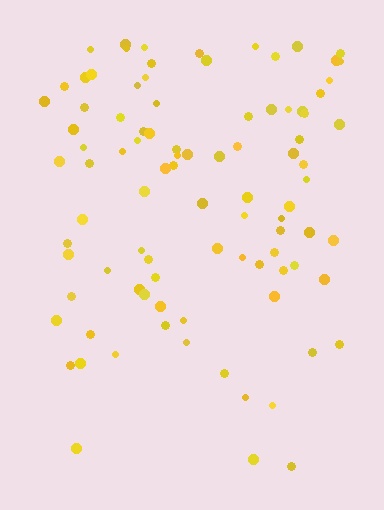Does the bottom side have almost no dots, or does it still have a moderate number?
Still a moderate number, just noticeably fewer than the top.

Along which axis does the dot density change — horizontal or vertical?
Vertical.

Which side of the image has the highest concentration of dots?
The top.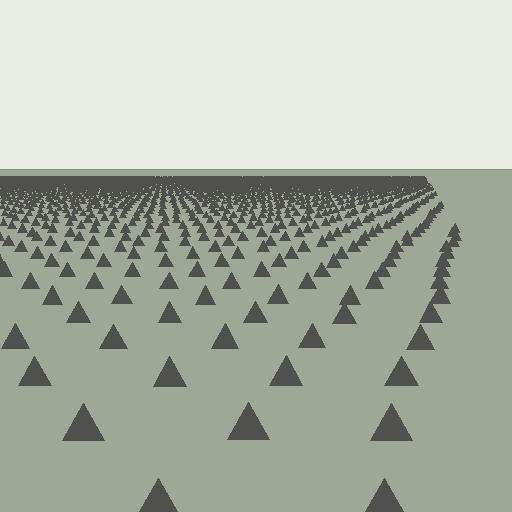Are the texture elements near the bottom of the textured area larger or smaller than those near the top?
Larger. Near the bottom, elements are closer to the viewer and appear at a bigger on-screen size.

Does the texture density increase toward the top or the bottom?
Density increases toward the top.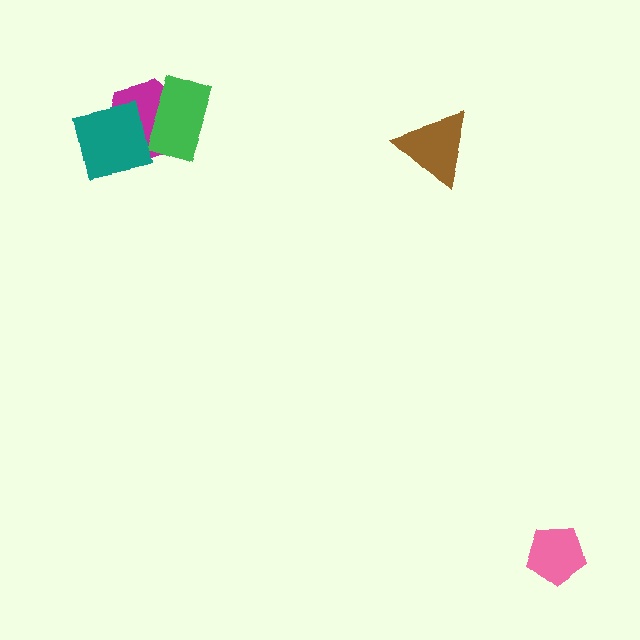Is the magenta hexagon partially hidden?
Yes, it is partially covered by another shape.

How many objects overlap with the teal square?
2 objects overlap with the teal square.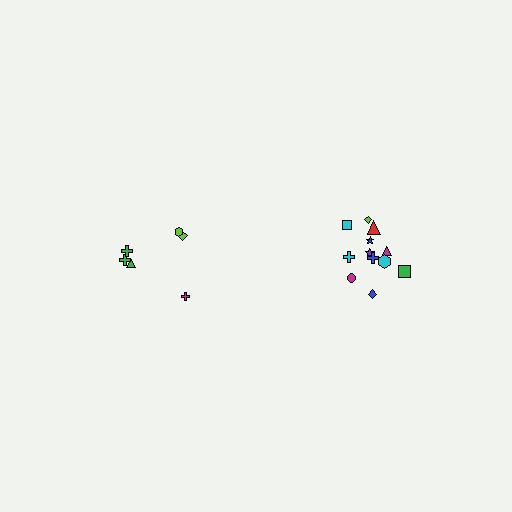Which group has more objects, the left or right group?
The right group.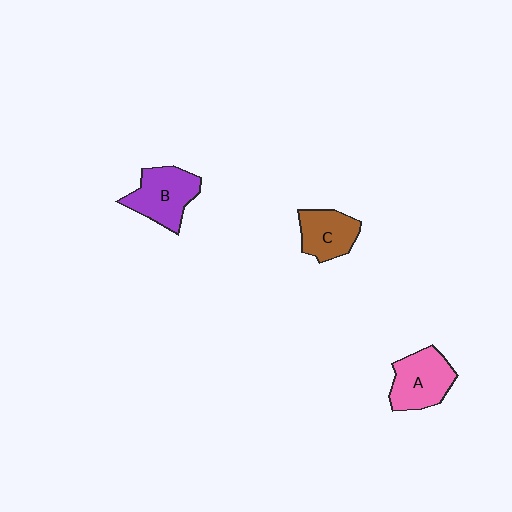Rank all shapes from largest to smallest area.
From largest to smallest: B (purple), A (pink), C (brown).